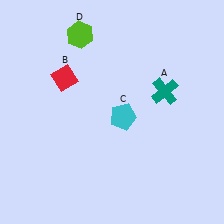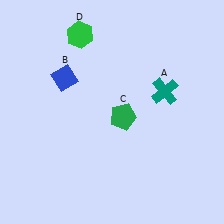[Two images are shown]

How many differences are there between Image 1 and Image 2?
There are 3 differences between the two images.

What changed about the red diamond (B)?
In Image 1, B is red. In Image 2, it changed to blue.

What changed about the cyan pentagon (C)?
In Image 1, C is cyan. In Image 2, it changed to green.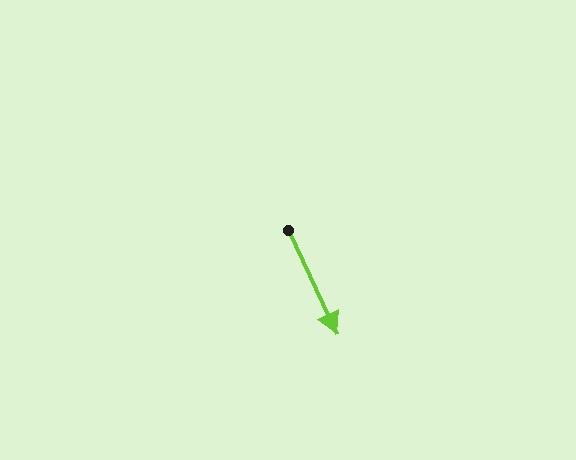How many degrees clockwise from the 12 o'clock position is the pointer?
Approximately 155 degrees.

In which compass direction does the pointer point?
Southeast.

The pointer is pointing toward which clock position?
Roughly 5 o'clock.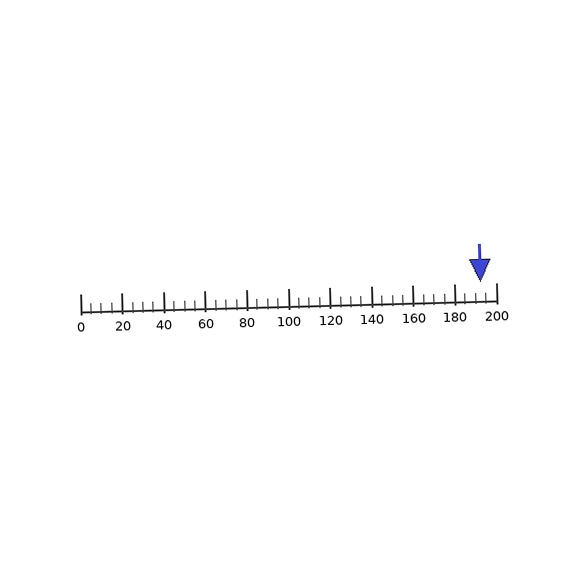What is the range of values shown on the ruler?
The ruler shows values from 0 to 200.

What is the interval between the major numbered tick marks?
The major tick marks are spaced 20 units apart.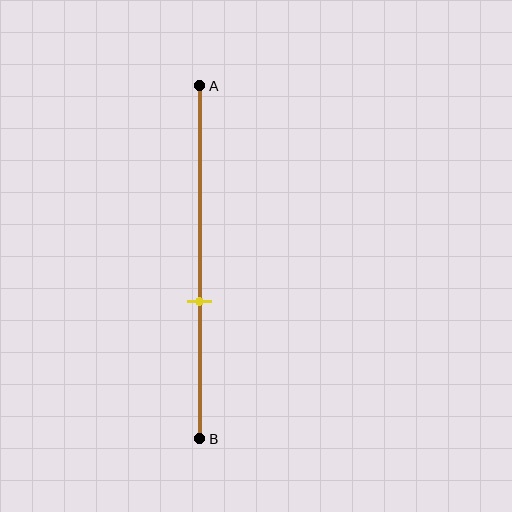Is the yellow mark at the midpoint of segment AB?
No, the mark is at about 60% from A, not at the 50% midpoint.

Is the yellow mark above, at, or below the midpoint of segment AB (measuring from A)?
The yellow mark is below the midpoint of segment AB.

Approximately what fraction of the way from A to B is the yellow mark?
The yellow mark is approximately 60% of the way from A to B.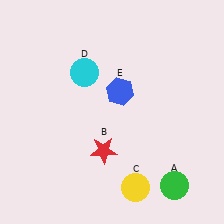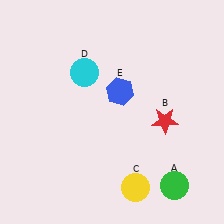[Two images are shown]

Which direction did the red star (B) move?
The red star (B) moved right.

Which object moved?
The red star (B) moved right.